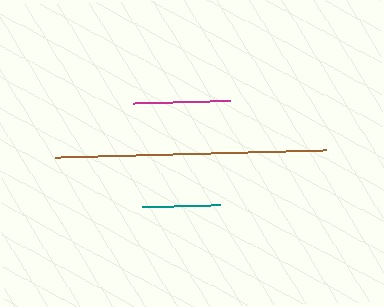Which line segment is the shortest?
The teal line is the shortest at approximately 78 pixels.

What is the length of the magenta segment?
The magenta segment is approximately 97 pixels long.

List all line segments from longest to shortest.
From longest to shortest: brown, magenta, teal.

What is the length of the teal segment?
The teal segment is approximately 78 pixels long.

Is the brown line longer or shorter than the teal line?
The brown line is longer than the teal line.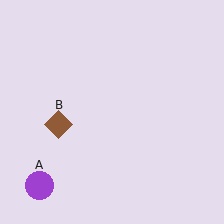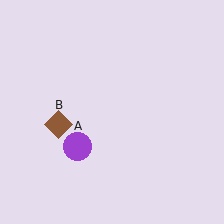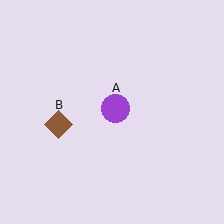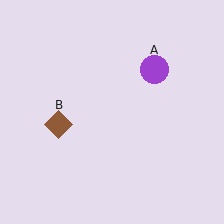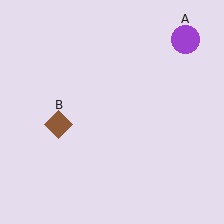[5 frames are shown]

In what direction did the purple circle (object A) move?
The purple circle (object A) moved up and to the right.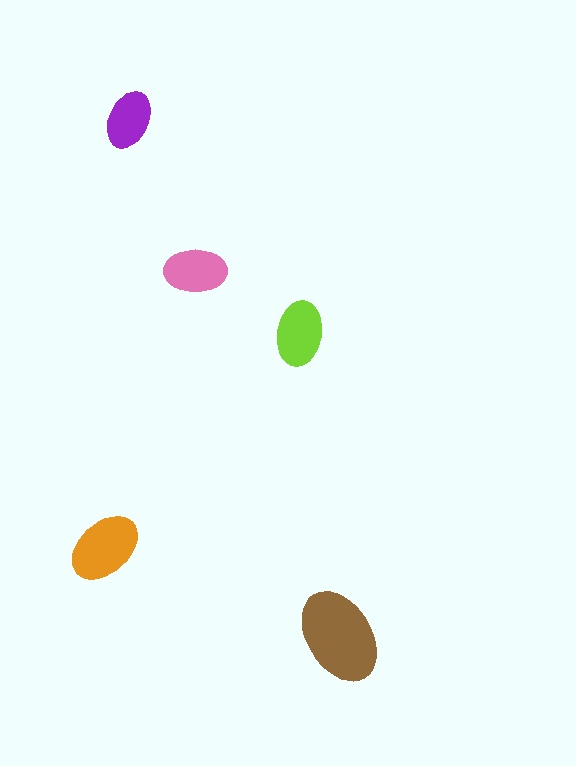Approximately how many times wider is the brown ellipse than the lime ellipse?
About 1.5 times wider.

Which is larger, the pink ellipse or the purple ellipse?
The pink one.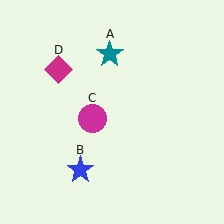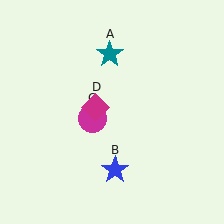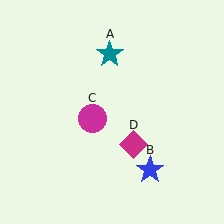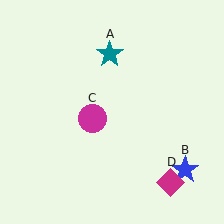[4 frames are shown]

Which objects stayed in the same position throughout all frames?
Teal star (object A) and magenta circle (object C) remained stationary.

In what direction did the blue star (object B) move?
The blue star (object B) moved right.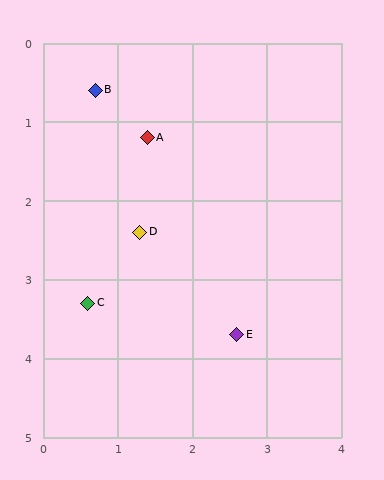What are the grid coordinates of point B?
Point B is at approximately (0.7, 0.6).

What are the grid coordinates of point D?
Point D is at approximately (1.3, 2.4).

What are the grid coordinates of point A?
Point A is at approximately (1.4, 1.2).